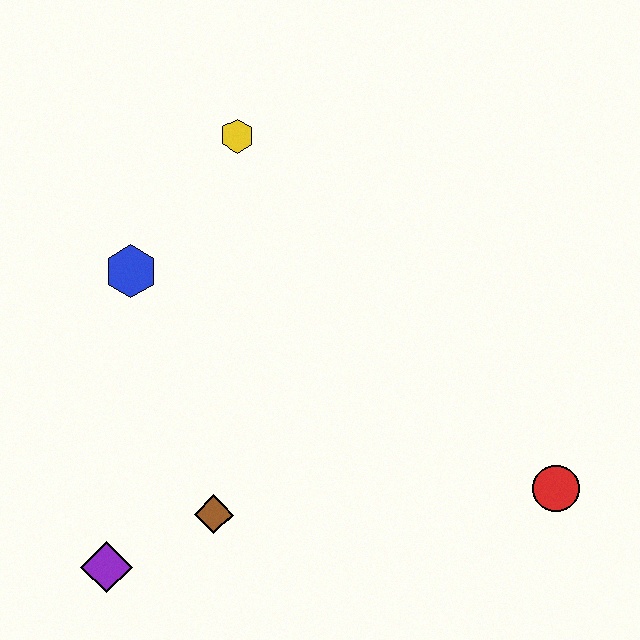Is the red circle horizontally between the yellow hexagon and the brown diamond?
No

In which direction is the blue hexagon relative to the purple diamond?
The blue hexagon is above the purple diamond.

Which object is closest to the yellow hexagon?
The blue hexagon is closest to the yellow hexagon.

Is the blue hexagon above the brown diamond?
Yes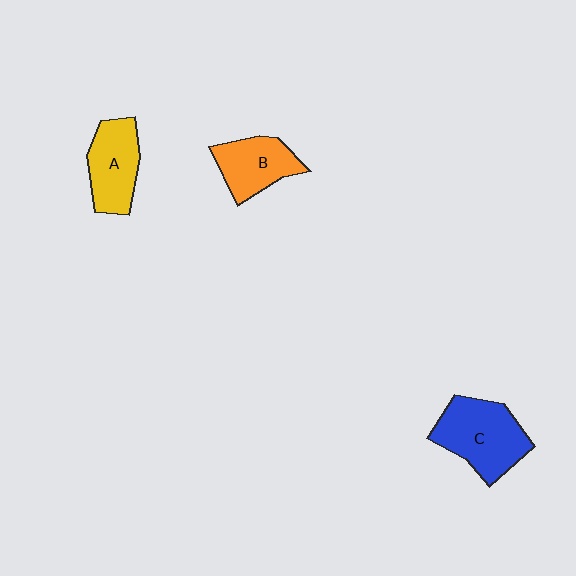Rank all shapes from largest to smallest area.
From largest to smallest: C (blue), A (yellow), B (orange).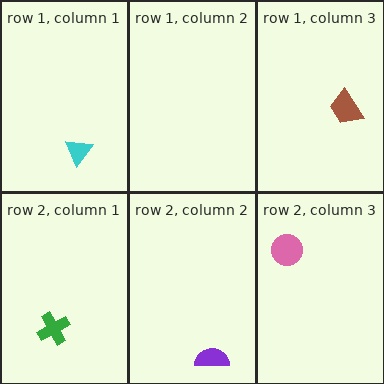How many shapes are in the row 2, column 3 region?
1.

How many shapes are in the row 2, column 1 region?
1.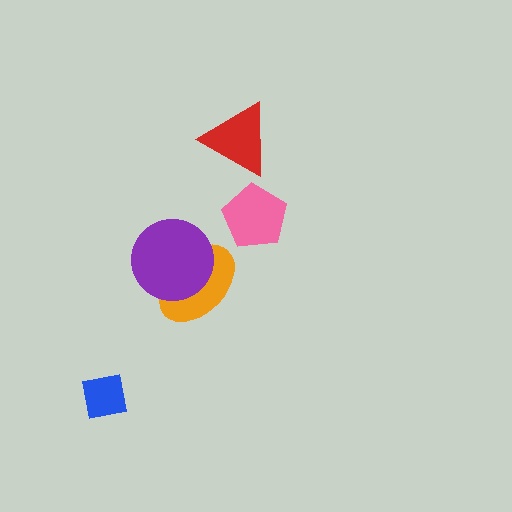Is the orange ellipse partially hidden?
Yes, it is partially covered by another shape.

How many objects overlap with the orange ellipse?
1 object overlaps with the orange ellipse.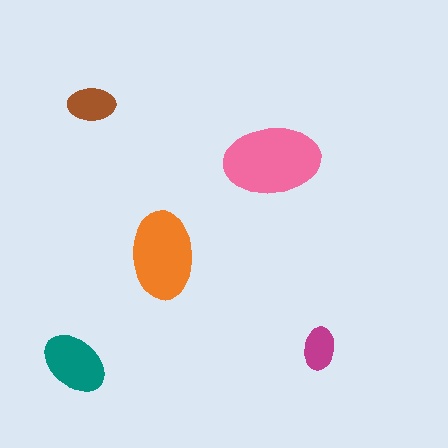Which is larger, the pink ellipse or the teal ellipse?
The pink one.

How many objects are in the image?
There are 5 objects in the image.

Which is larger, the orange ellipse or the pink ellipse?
The pink one.